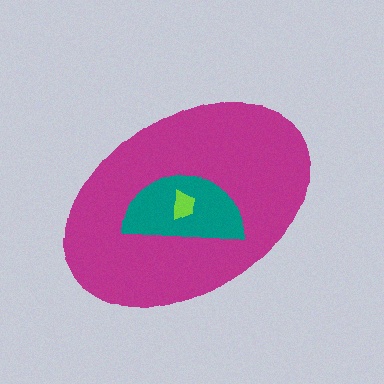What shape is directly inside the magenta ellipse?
The teal semicircle.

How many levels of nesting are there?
3.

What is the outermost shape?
The magenta ellipse.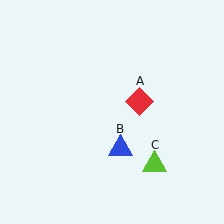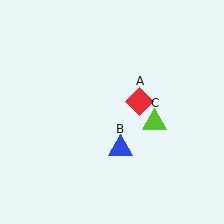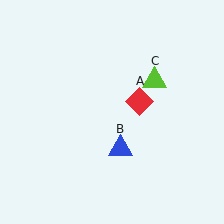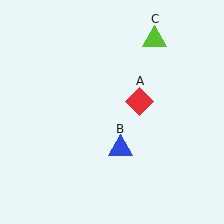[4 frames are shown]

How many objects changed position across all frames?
1 object changed position: lime triangle (object C).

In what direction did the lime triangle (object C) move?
The lime triangle (object C) moved up.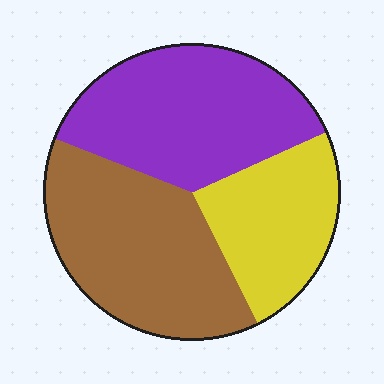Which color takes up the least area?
Yellow, at roughly 25%.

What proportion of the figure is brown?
Brown covers roughly 40% of the figure.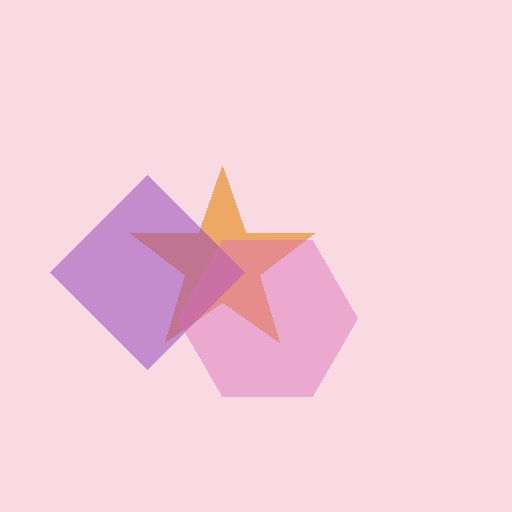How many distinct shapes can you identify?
There are 3 distinct shapes: an orange star, a purple diamond, a pink hexagon.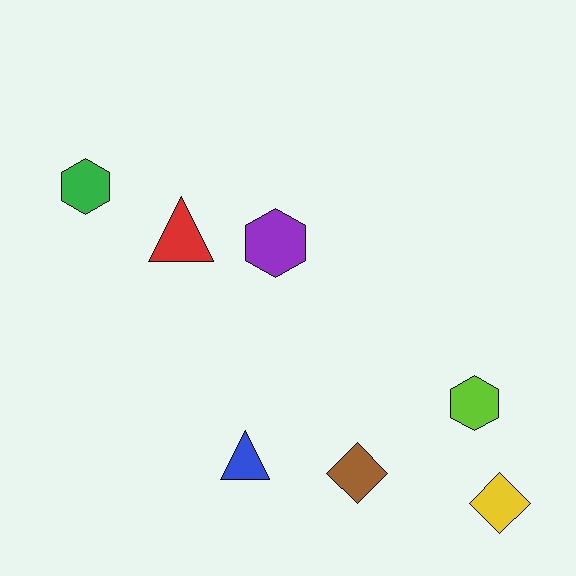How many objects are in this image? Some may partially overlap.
There are 7 objects.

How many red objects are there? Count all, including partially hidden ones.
There is 1 red object.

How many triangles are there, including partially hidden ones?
There are 2 triangles.